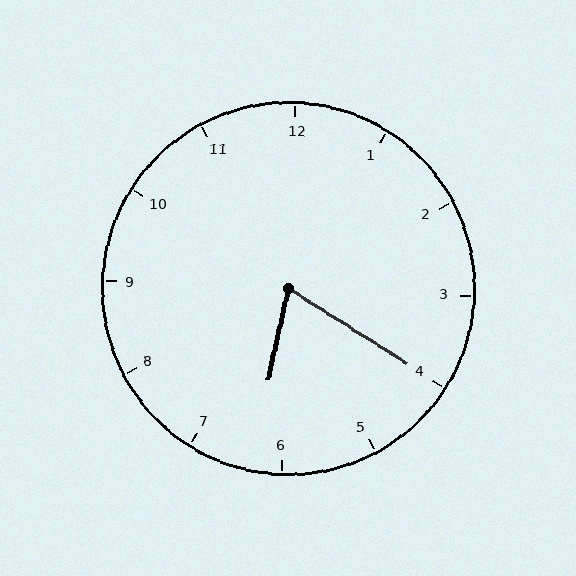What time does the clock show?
6:20.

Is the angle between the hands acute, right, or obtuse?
It is acute.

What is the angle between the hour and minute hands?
Approximately 70 degrees.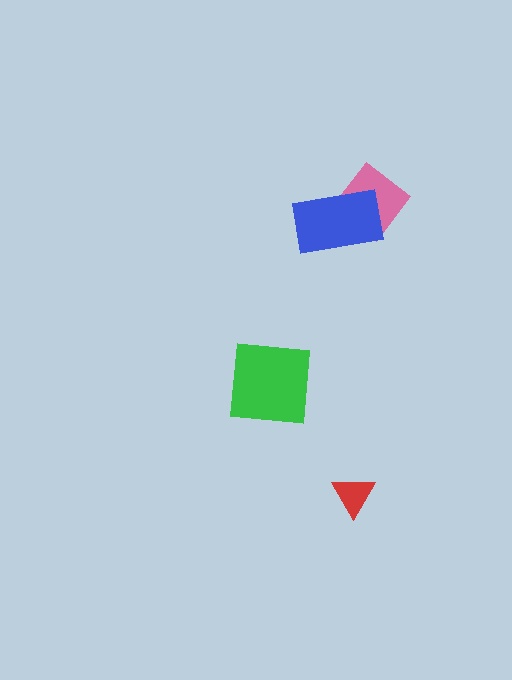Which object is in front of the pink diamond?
The blue rectangle is in front of the pink diamond.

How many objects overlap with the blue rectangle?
1 object overlaps with the blue rectangle.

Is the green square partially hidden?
No, no other shape covers it.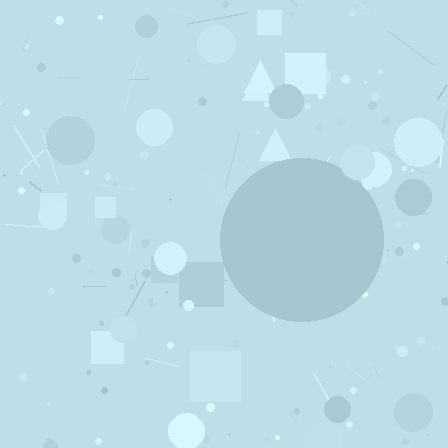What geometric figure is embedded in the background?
A circle is embedded in the background.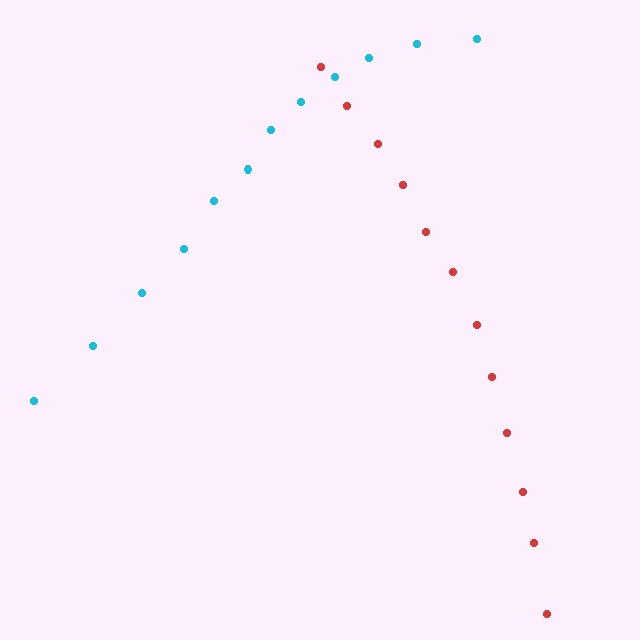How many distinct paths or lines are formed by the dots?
There are 2 distinct paths.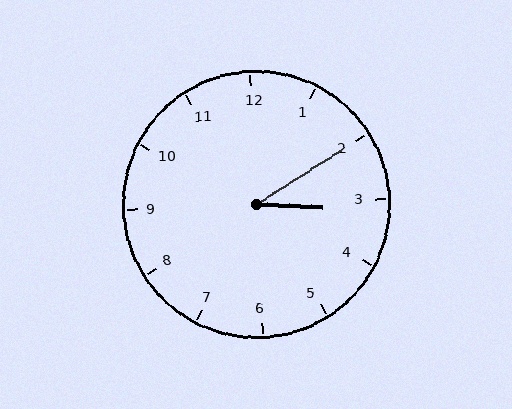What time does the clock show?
3:10.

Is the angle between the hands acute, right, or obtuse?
It is acute.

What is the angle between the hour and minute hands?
Approximately 35 degrees.